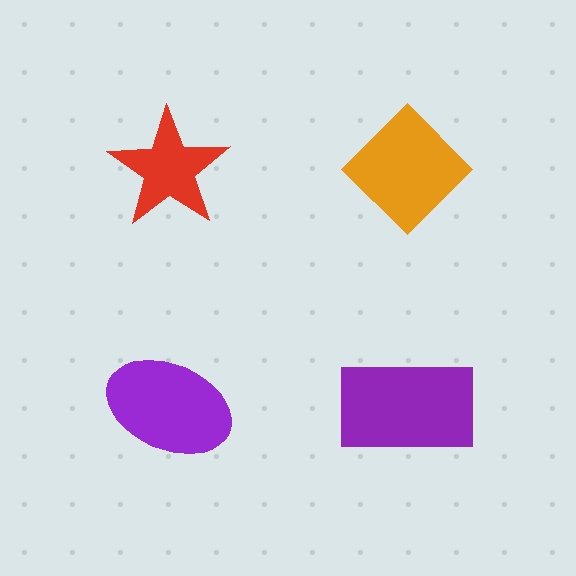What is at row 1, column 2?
An orange diamond.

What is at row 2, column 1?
A purple ellipse.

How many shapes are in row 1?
2 shapes.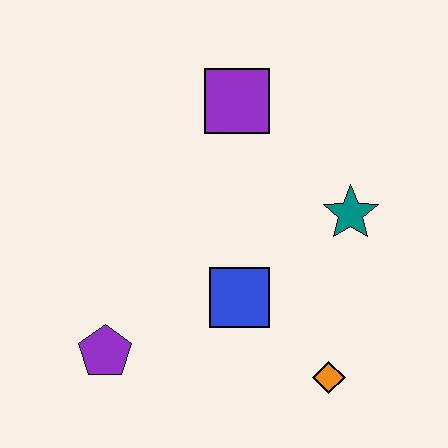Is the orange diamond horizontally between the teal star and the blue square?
Yes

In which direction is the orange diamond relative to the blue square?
The orange diamond is to the right of the blue square.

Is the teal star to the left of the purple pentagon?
No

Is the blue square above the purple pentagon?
Yes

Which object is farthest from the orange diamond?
The purple square is farthest from the orange diamond.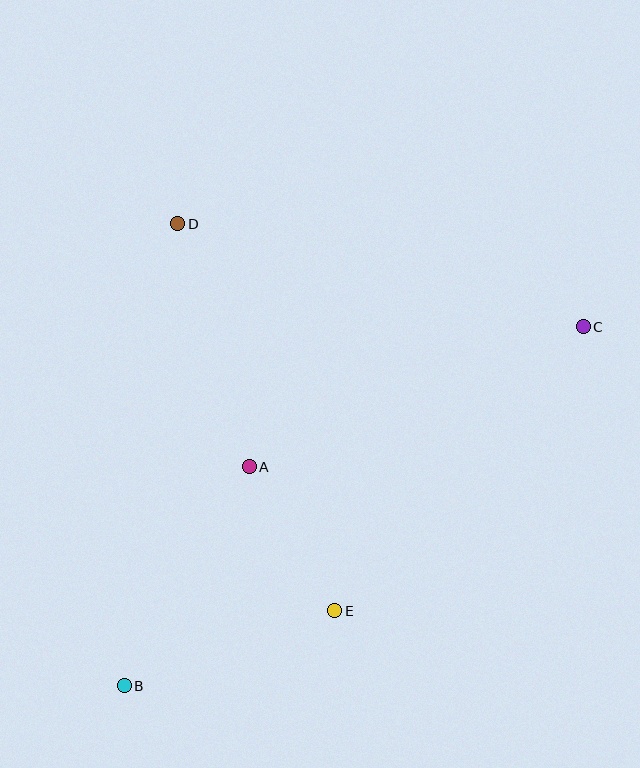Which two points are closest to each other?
Points A and E are closest to each other.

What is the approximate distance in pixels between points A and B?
The distance between A and B is approximately 252 pixels.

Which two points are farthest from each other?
Points B and C are farthest from each other.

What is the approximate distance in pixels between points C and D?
The distance between C and D is approximately 418 pixels.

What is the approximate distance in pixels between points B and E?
The distance between B and E is approximately 224 pixels.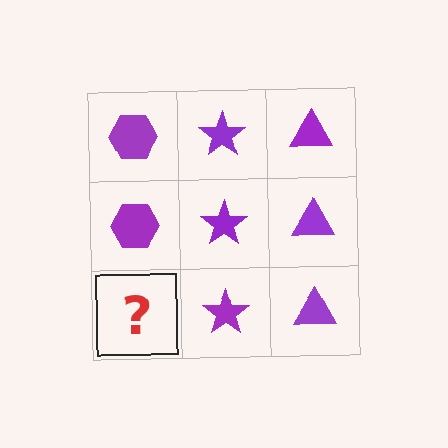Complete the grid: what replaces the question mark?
The question mark should be replaced with a purple hexagon.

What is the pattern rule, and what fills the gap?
The rule is that each column has a consistent shape. The gap should be filled with a purple hexagon.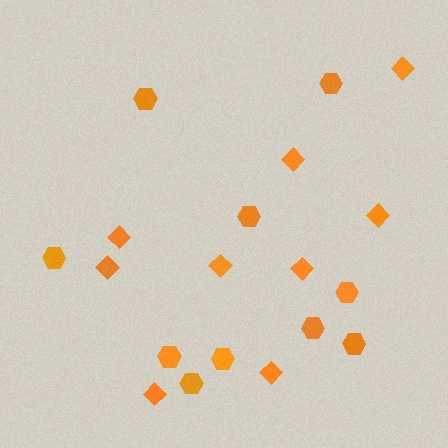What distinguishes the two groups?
There are 2 groups: one group of diamonds (9) and one group of hexagons (10).